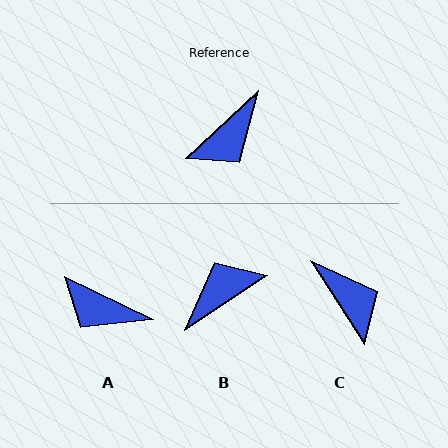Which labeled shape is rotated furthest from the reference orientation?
B, about 171 degrees away.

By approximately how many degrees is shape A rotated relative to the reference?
Approximately 69 degrees clockwise.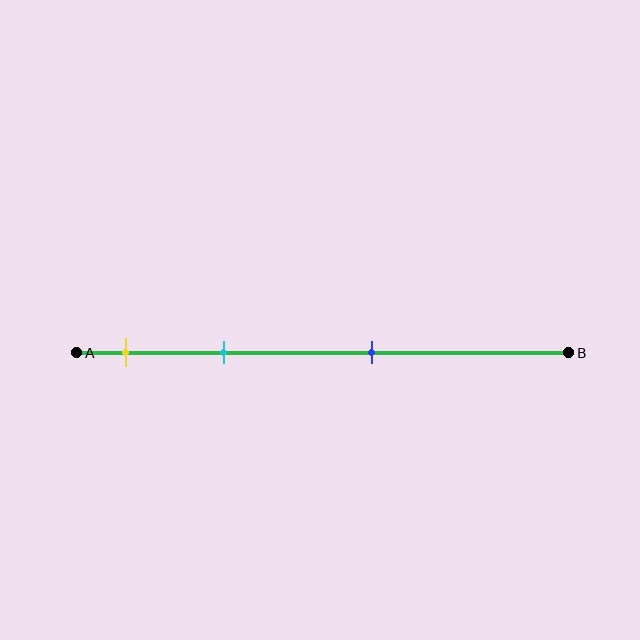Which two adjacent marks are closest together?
The yellow and cyan marks are the closest adjacent pair.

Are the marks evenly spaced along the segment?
No, the marks are not evenly spaced.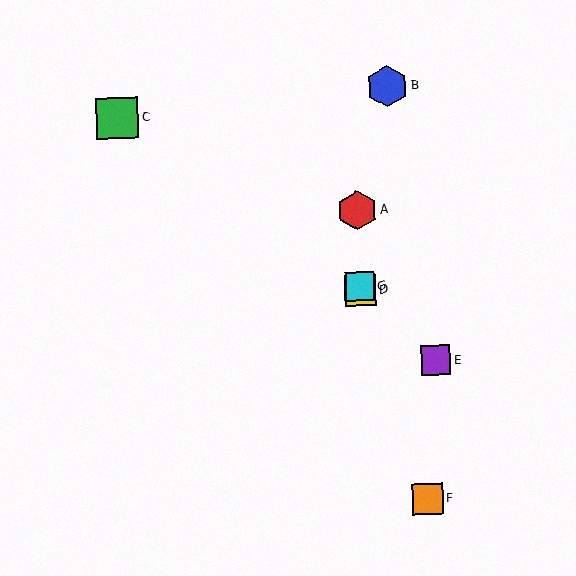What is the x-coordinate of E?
Object E is at x≈436.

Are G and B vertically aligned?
No, G is at x≈360 and B is at x≈387.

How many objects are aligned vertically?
3 objects (A, D, G) are aligned vertically.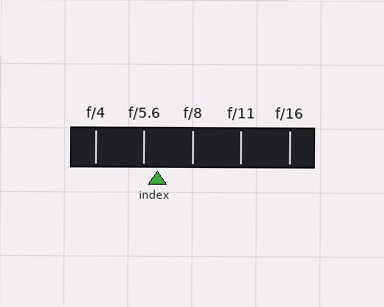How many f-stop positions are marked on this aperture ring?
There are 5 f-stop positions marked.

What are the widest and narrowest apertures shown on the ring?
The widest aperture shown is f/4 and the narrowest is f/16.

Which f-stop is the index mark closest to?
The index mark is closest to f/5.6.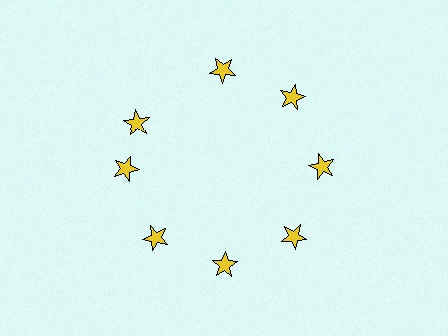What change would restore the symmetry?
The symmetry would be restored by rotating it back into even spacing with its neighbors so that all 8 stars sit at equal angles and equal distance from the center.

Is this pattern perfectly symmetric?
No. The 8 yellow stars are arranged in a ring, but one element near the 10 o'clock position is rotated out of alignment along the ring, breaking the 8-fold rotational symmetry.